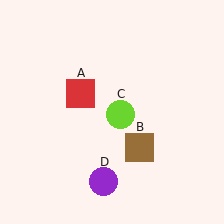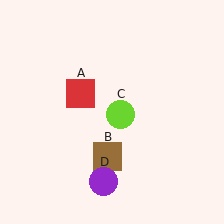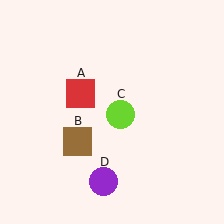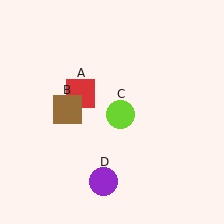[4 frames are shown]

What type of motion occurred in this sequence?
The brown square (object B) rotated clockwise around the center of the scene.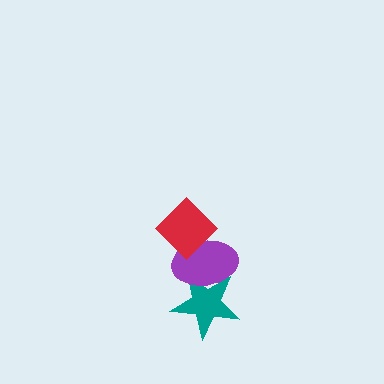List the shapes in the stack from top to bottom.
From top to bottom: the red diamond, the purple ellipse, the teal star.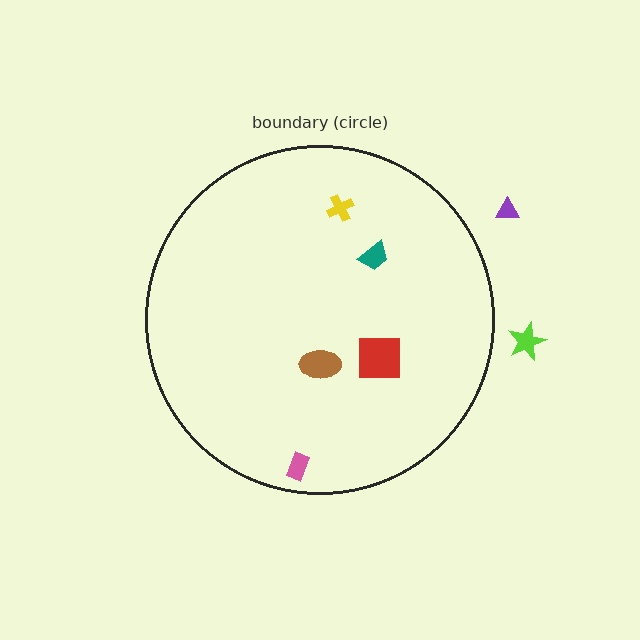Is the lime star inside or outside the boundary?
Outside.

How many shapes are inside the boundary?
5 inside, 2 outside.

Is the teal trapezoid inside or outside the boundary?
Inside.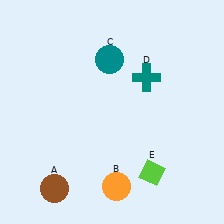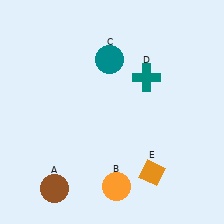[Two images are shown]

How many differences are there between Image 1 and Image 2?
There is 1 difference between the two images.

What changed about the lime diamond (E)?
In Image 1, E is lime. In Image 2, it changed to orange.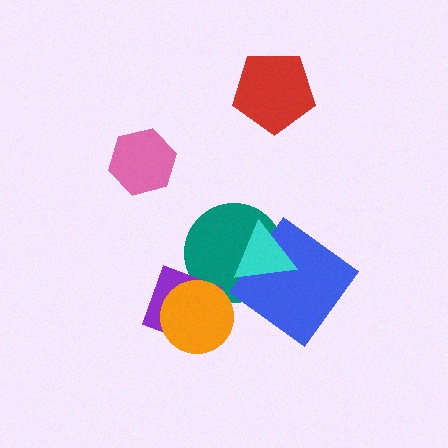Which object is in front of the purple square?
The orange circle is in front of the purple square.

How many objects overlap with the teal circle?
3 objects overlap with the teal circle.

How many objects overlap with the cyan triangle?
2 objects overlap with the cyan triangle.